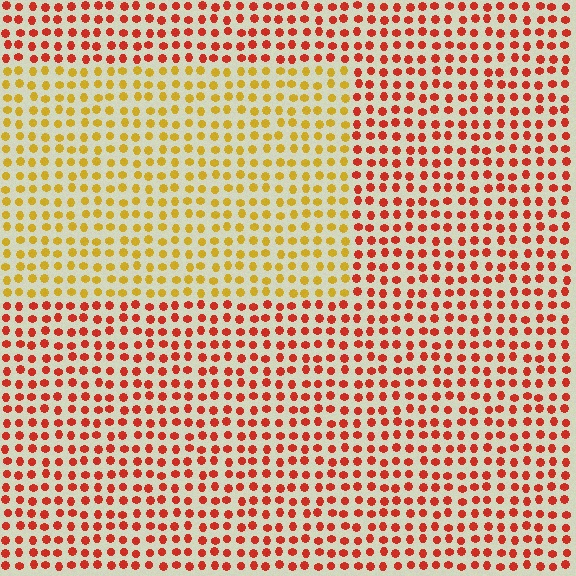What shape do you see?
I see a rectangle.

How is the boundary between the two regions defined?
The boundary is defined purely by a slight shift in hue (about 44 degrees). Spacing, size, and orientation are identical on both sides.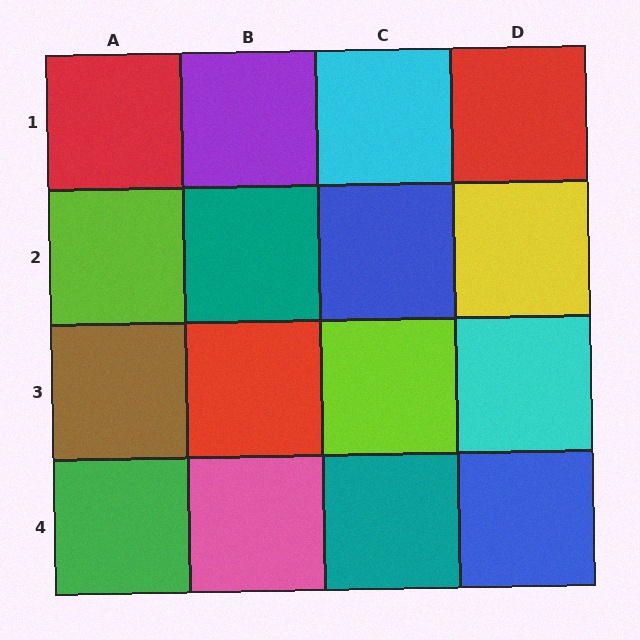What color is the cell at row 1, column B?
Purple.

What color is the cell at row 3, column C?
Lime.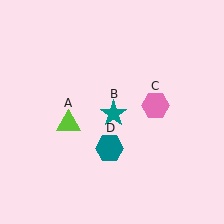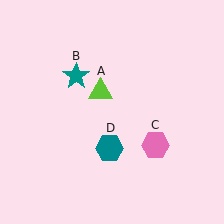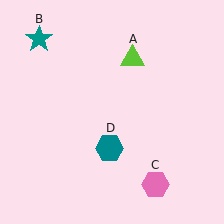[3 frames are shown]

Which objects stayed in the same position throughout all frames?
Teal hexagon (object D) remained stationary.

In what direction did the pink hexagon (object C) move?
The pink hexagon (object C) moved down.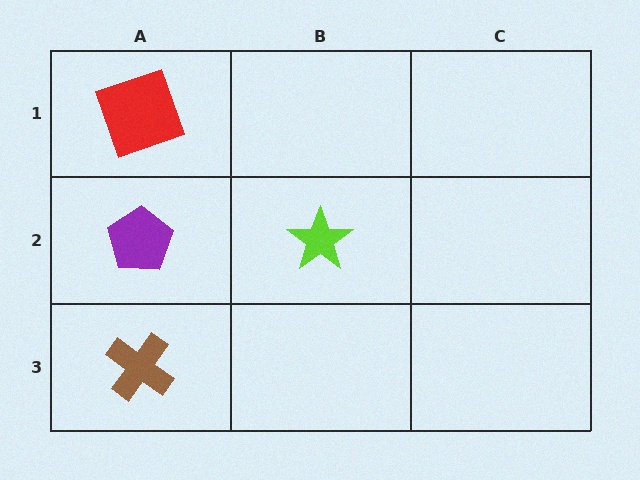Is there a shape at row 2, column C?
No, that cell is empty.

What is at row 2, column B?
A lime star.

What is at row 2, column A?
A purple pentagon.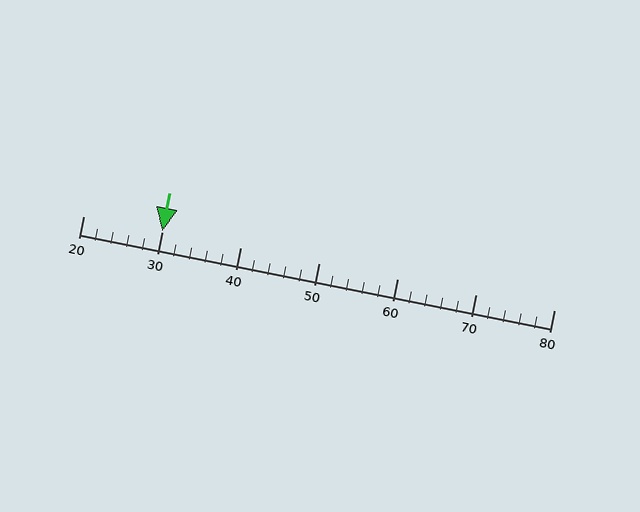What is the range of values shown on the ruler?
The ruler shows values from 20 to 80.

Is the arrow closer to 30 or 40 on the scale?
The arrow is closer to 30.